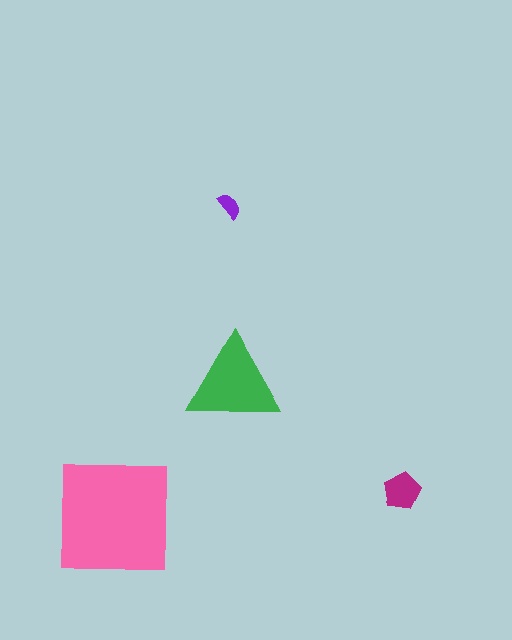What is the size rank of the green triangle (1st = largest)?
2nd.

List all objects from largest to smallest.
The pink square, the green triangle, the magenta pentagon, the purple semicircle.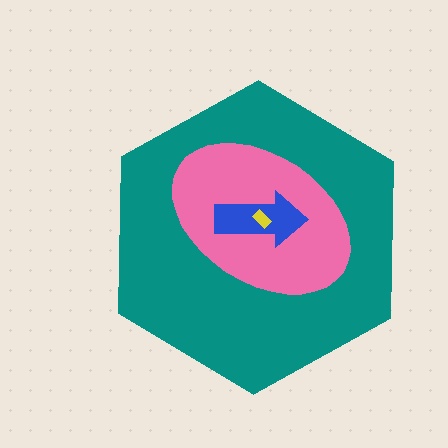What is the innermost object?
The yellow rectangle.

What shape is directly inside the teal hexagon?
The pink ellipse.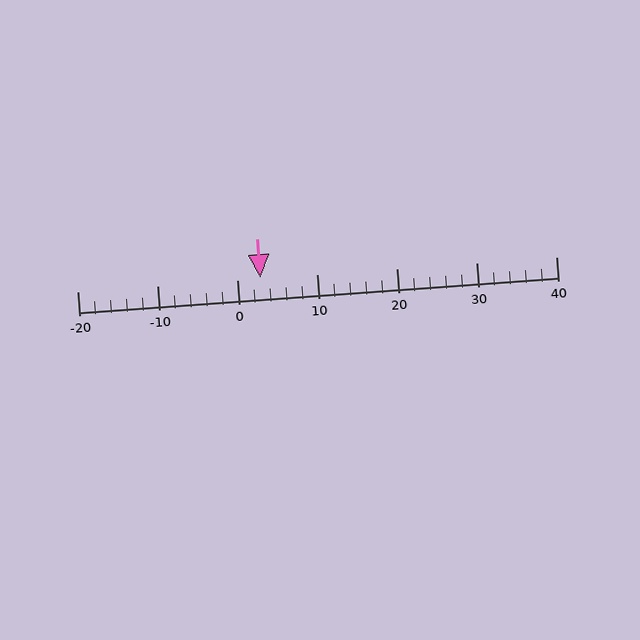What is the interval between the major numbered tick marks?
The major tick marks are spaced 10 units apart.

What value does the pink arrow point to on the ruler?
The pink arrow points to approximately 3.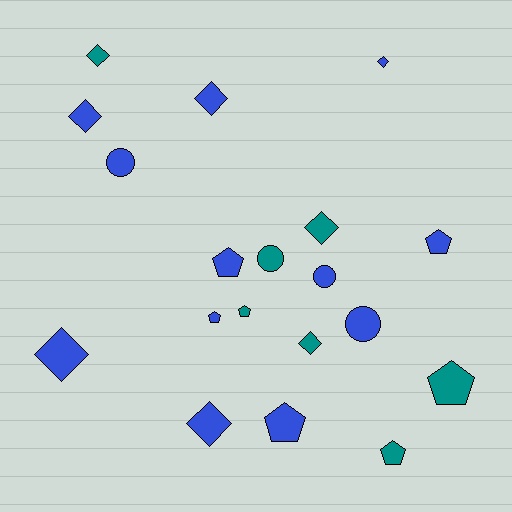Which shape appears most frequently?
Diamond, with 8 objects.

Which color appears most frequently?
Blue, with 12 objects.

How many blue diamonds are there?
There are 5 blue diamonds.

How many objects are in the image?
There are 19 objects.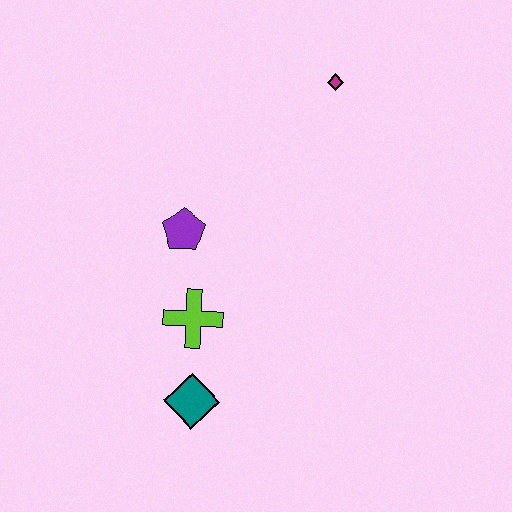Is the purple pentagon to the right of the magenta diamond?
No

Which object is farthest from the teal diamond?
The magenta diamond is farthest from the teal diamond.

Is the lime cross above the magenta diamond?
No